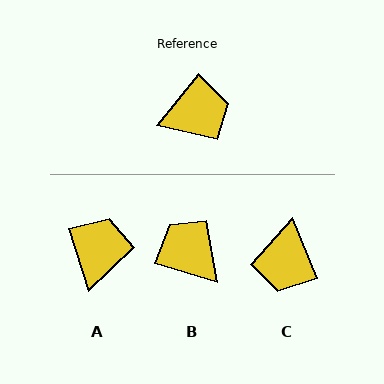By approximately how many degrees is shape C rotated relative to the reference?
Approximately 118 degrees clockwise.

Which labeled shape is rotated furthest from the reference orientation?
C, about 118 degrees away.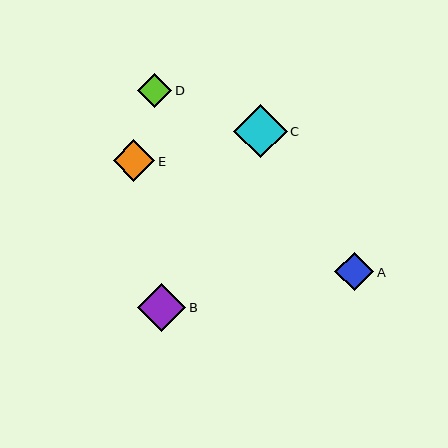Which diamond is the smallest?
Diamond D is the smallest with a size of approximately 34 pixels.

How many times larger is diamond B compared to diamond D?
Diamond B is approximately 1.4 times the size of diamond D.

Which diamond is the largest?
Diamond C is the largest with a size of approximately 54 pixels.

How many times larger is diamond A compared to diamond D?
Diamond A is approximately 1.1 times the size of diamond D.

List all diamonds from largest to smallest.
From largest to smallest: C, B, E, A, D.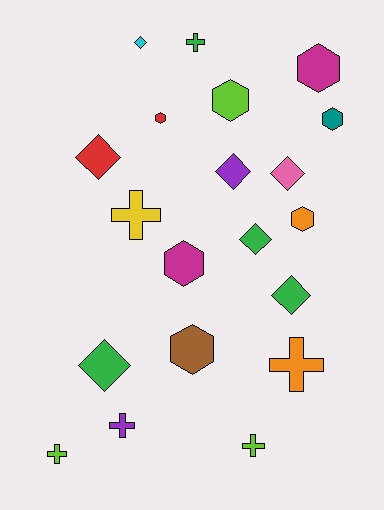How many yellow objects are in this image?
There is 1 yellow object.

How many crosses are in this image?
There are 6 crosses.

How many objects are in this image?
There are 20 objects.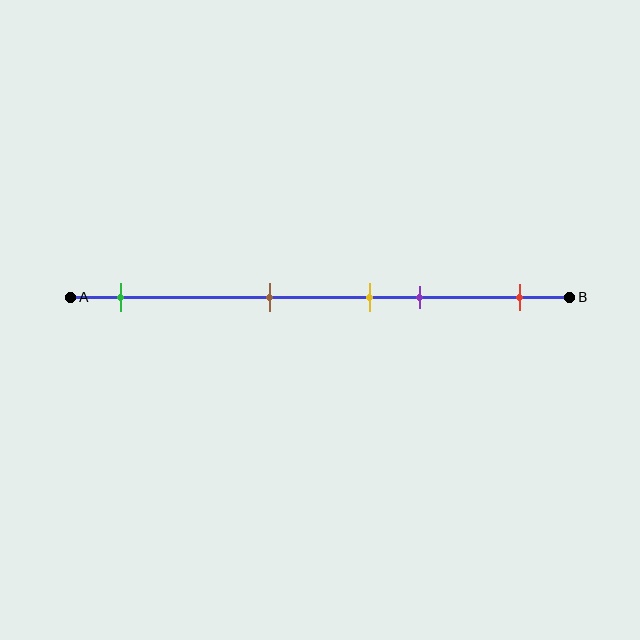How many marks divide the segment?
There are 5 marks dividing the segment.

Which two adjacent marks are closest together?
The yellow and purple marks are the closest adjacent pair.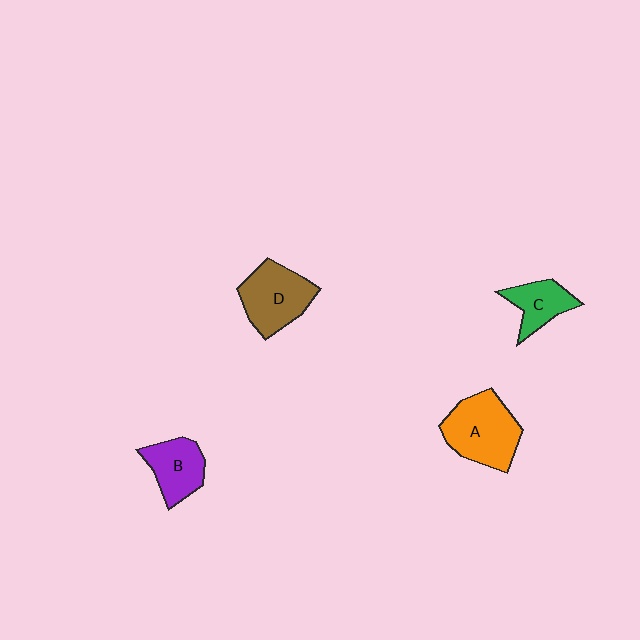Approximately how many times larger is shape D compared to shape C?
Approximately 1.5 times.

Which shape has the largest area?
Shape A (orange).